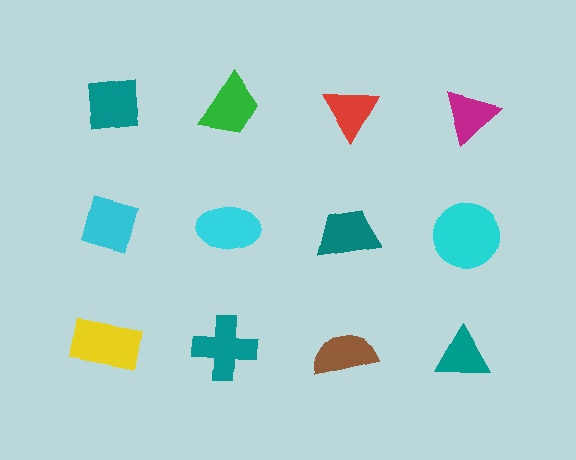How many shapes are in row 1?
4 shapes.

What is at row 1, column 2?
A green trapezoid.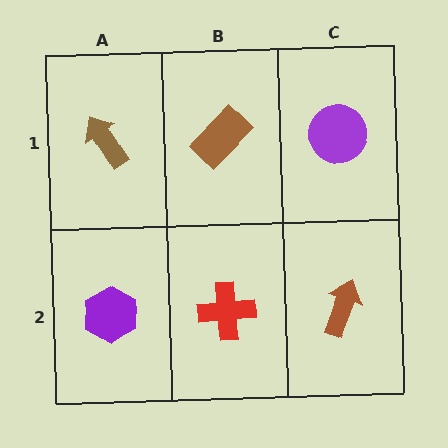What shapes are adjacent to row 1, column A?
A purple hexagon (row 2, column A), a brown rectangle (row 1, column B).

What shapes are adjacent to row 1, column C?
A brown arrow (row 2, column C), a brown rectangle (row 1, column B).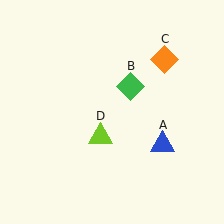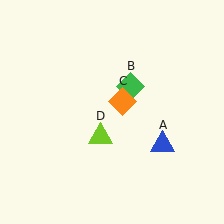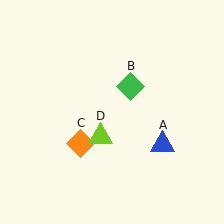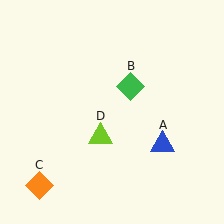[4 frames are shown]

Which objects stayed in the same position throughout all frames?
Blue triangle (object A) and green diamond (object B) and lime triangle (object D) remained stationary.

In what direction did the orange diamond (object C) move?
The orange diamond (object C) moved down and to the left.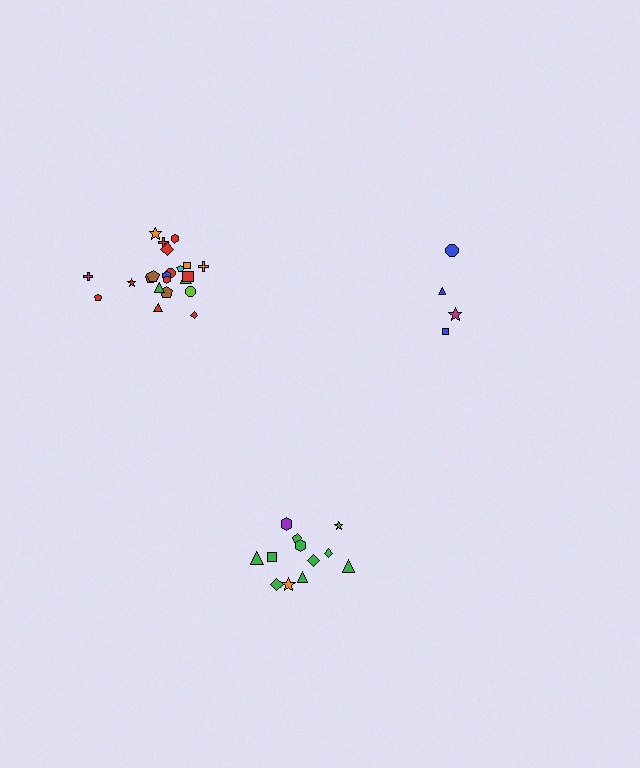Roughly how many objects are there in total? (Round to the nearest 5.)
Roughly 40 objects in total.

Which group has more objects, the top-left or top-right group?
The top-left group.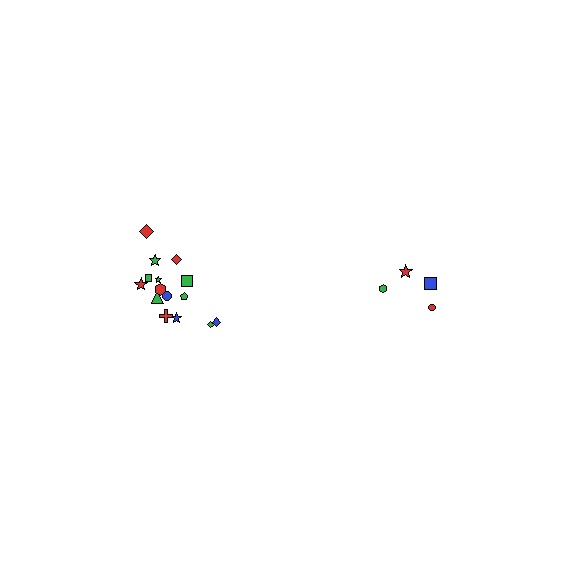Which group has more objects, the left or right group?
The left group.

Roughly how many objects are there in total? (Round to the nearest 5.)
Roughly 20 objects in total.